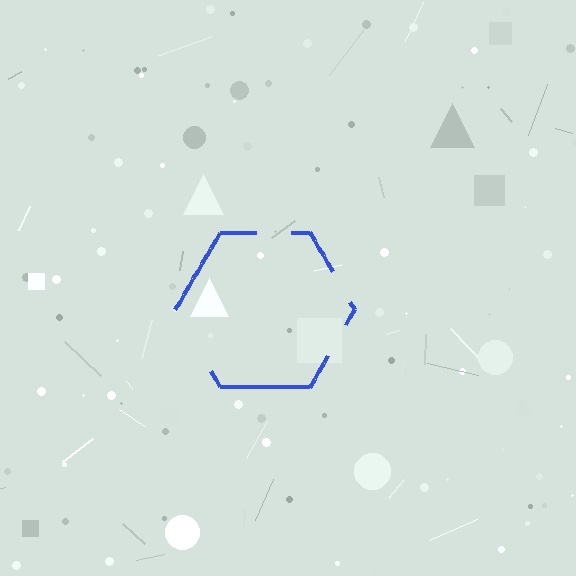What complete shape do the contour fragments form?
The contour fragments form a hexagon.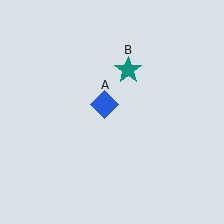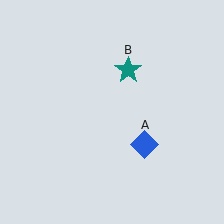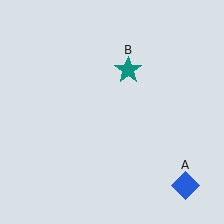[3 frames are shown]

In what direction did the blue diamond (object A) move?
The blue diamond (object A) moved down and to the right.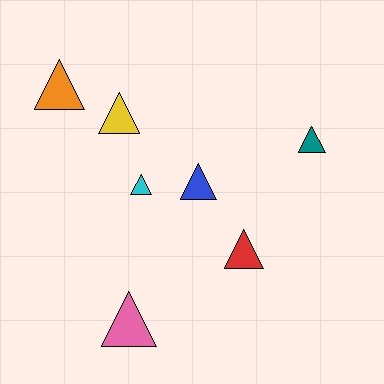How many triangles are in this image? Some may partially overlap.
There are 7 triangles.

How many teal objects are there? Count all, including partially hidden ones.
There is 1 teal object.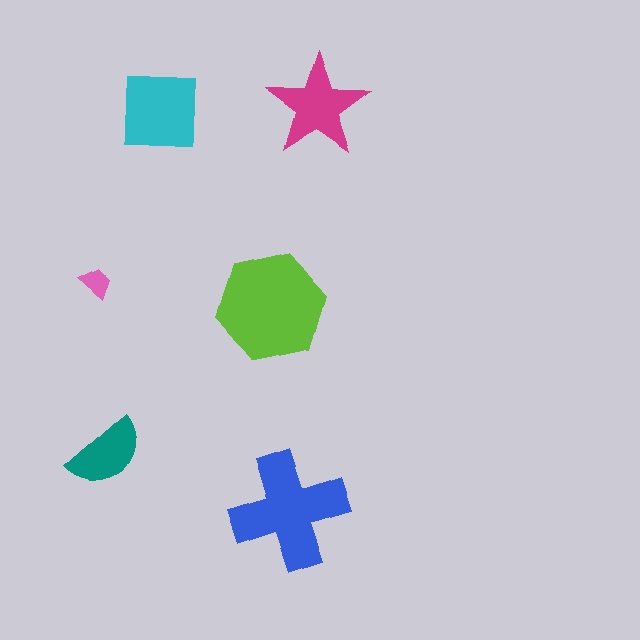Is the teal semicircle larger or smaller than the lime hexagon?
Smaller.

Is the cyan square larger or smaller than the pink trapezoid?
Larger.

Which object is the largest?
The lime hexagon.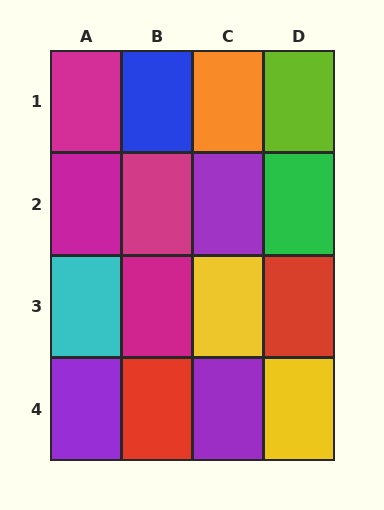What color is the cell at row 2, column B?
Magenta.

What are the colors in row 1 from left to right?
Magenta, blue, orange, lime.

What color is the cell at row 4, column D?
Yellow.